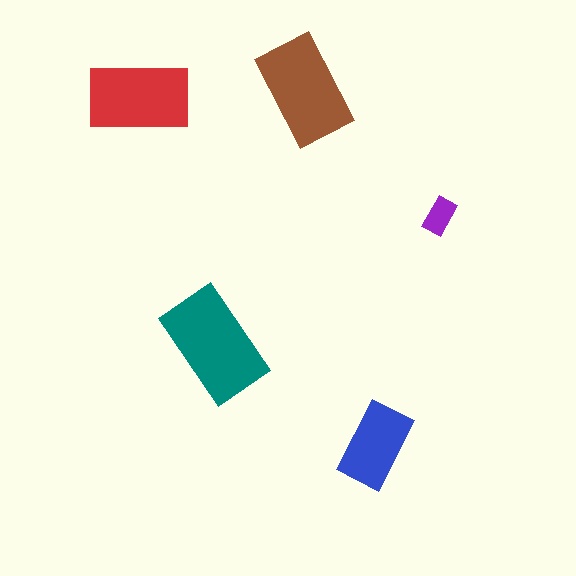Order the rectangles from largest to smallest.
the teal one, the brown one, the red one, the blue one, the purple one.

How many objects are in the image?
There are 5 objects in the image.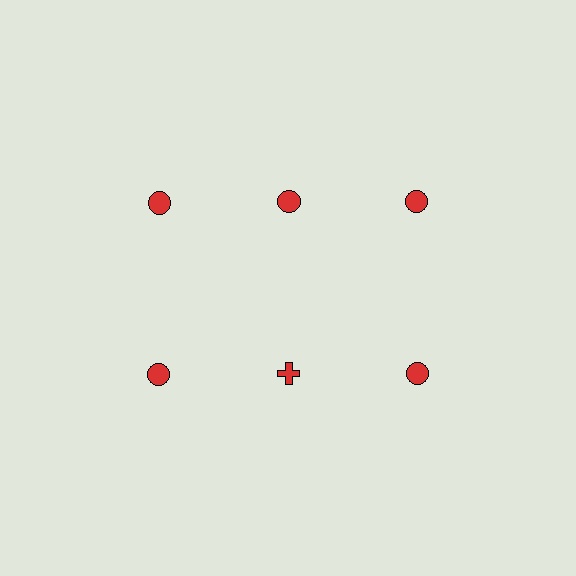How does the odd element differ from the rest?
It has a different shape: cross instead of circle.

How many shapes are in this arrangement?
There are 6 shapes arranged in a grid pattern.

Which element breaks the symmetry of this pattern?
The red cross in the second row, second from left column breaks the symmetry. All other shapes are red circles.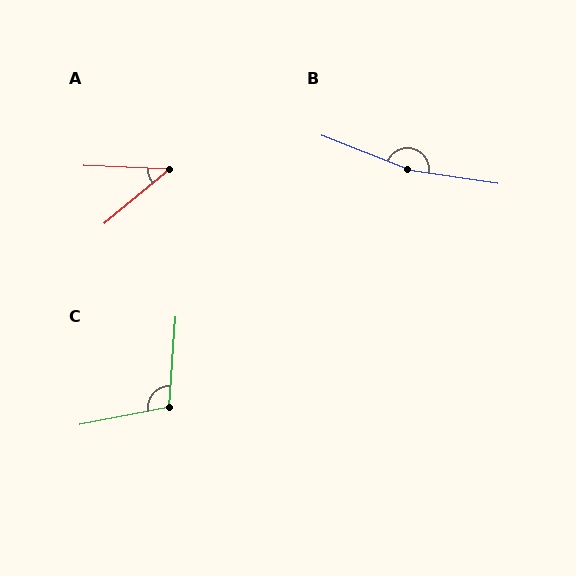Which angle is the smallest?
A, at approximately 42 degrees.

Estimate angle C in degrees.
Approximately 105 degrees.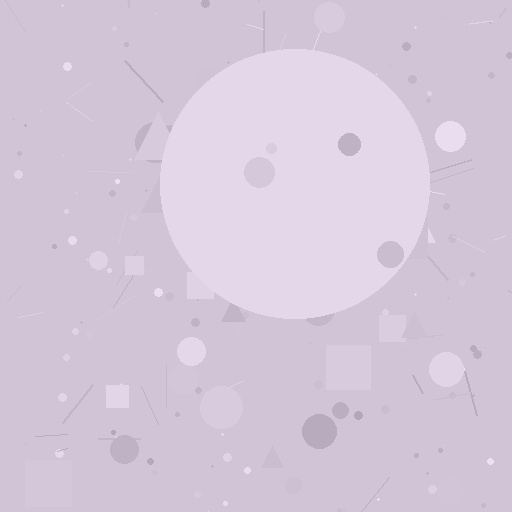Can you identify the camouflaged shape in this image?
The camouflaged shape is a circle.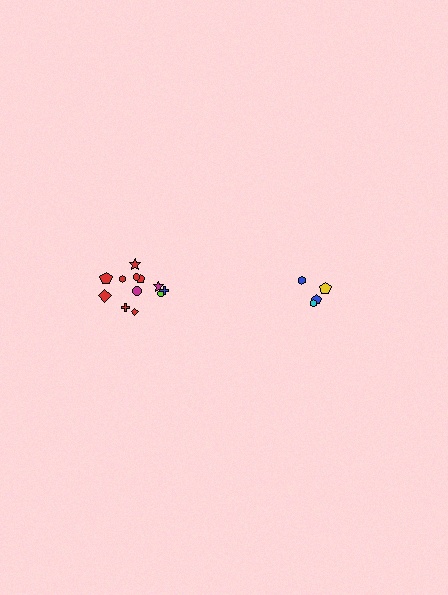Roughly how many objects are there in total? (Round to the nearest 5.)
Roughly 15 objects in total.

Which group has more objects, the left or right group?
The left group.